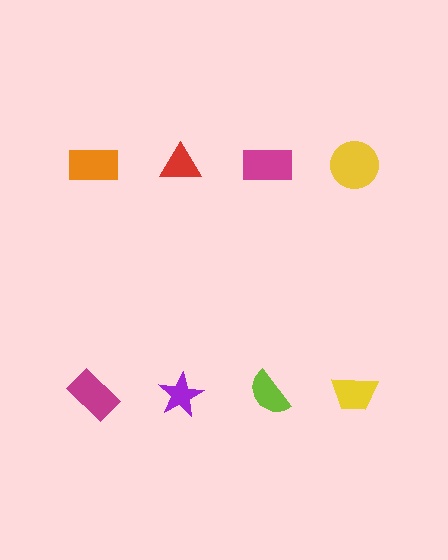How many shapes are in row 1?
4 shapes.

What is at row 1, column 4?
A yellow circle.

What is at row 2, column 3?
A lime semicircle.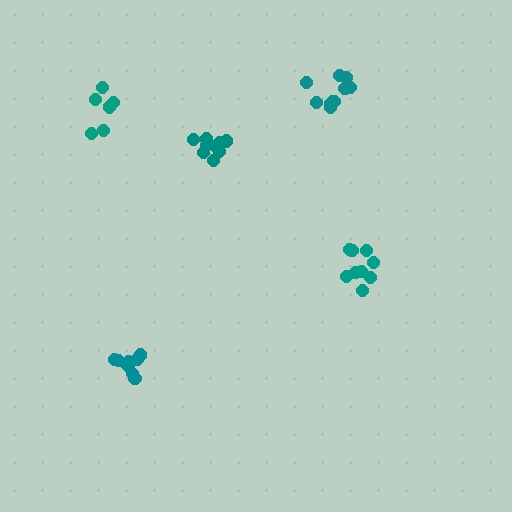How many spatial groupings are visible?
There are 5 spatial groupings.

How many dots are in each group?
Group 1: 9 dots, Group 2: 8 dots, Group 3: 6 dots, Group 4: 10 dots, Group 5: 9 dots (42 total).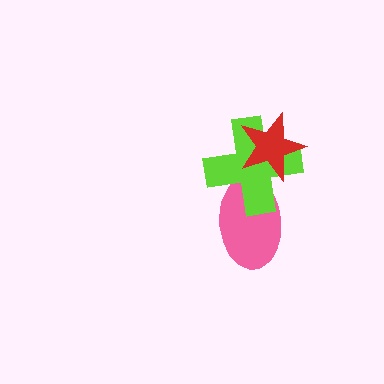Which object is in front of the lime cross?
The red star is in front of the lime cross.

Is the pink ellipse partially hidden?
Yes, it is partially covered by another shape.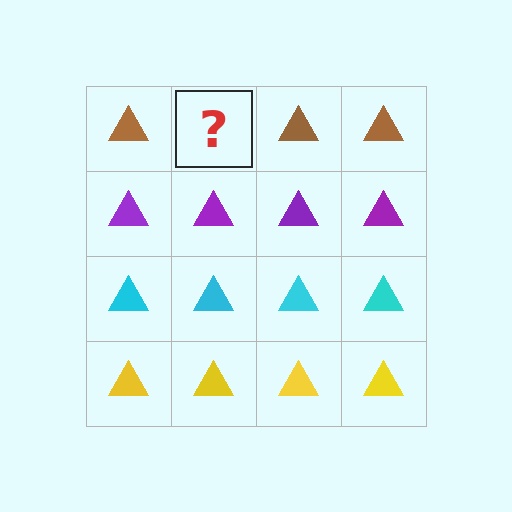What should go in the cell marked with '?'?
The missing cell should contain a brown triangle.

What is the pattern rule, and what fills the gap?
The rule is that each row has a consistent color. The gap should be filled with a brown triangle.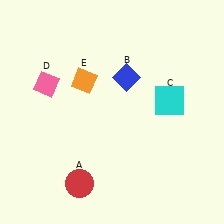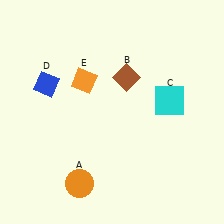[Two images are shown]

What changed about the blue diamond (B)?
In Image 1, B is blue. In Image 2, it changed to brown.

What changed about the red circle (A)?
In Image 1, A is red. In Image 2, it changed to orange.